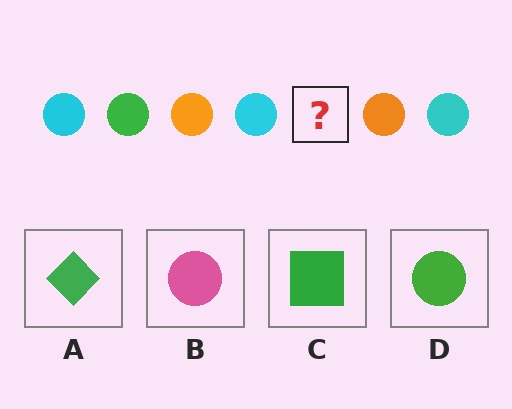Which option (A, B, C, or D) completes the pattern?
D.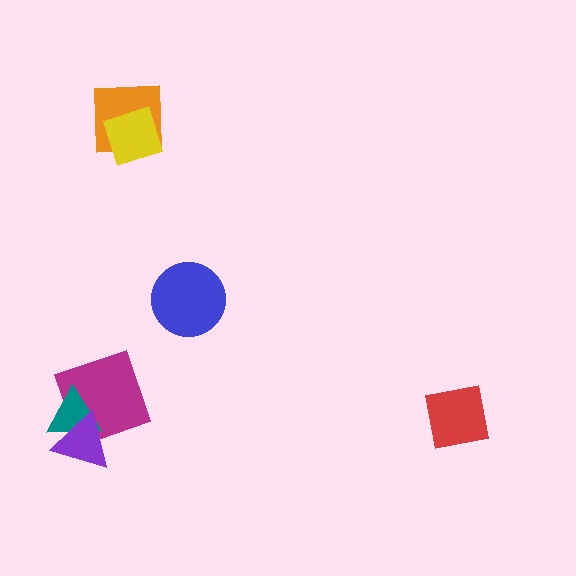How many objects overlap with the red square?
0 objects overlap with the red square.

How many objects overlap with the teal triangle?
2 objects overlap with the teal triangle.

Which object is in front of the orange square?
The yellow diamond is in front of the orange square.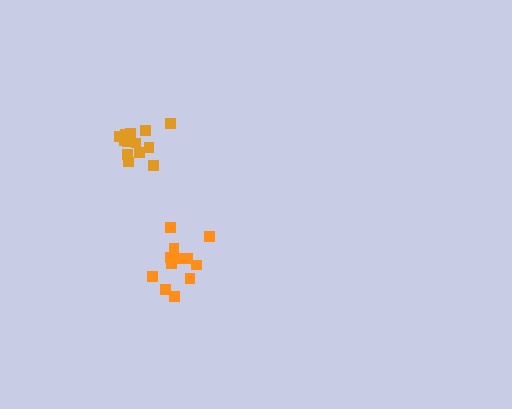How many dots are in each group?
Group 1: 13 dots, Group 2: 12 dots (25 total).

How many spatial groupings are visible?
There are 2 spatial groupings.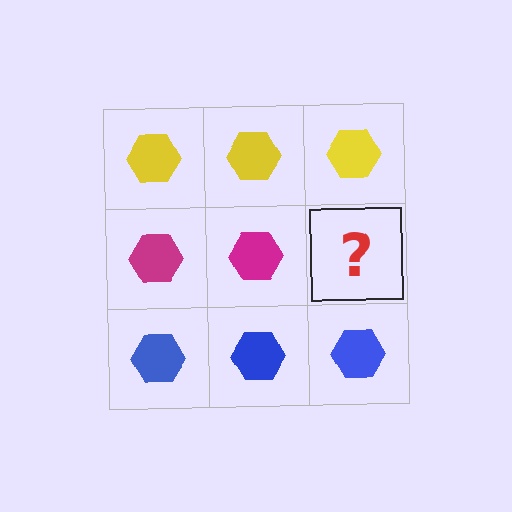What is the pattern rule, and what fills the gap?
The rule is that each row has a consistent color. The gap should be filled with a magenta hexagon.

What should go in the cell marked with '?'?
The missing cell should contain a magenta hexagon.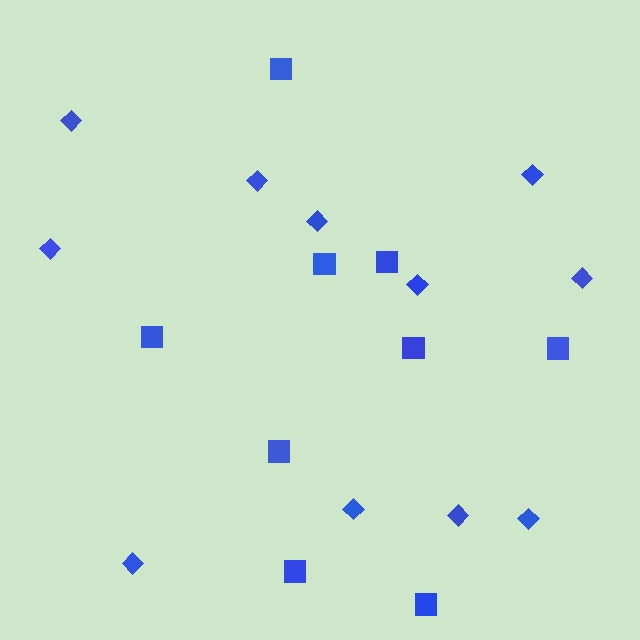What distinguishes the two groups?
There are 2 groups: one group of squares (9) and one group of diamonds (11).